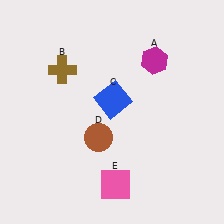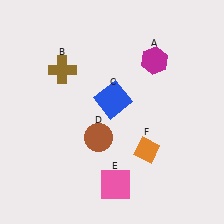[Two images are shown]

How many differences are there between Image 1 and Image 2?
There is 1 difference between the two images.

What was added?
An orange diamond (F) was added in Image 2.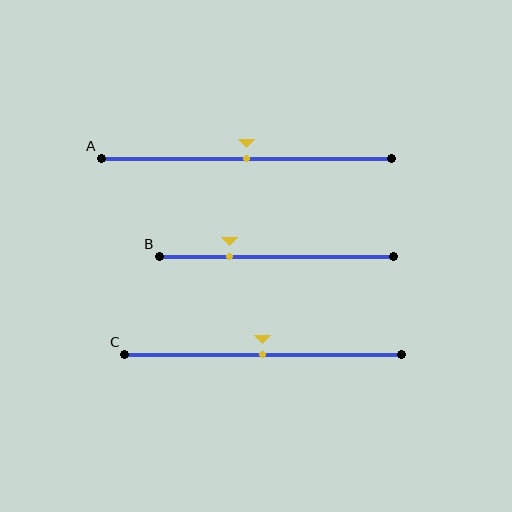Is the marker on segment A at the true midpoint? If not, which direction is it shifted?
Yes, the marker on segment A is at the true midpoint.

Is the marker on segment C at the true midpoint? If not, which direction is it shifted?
Yes, the marker on segment C is at the true midpoint.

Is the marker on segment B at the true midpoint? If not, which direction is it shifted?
No, the marker on segment B is shifted to the left by about 20% of the segment length.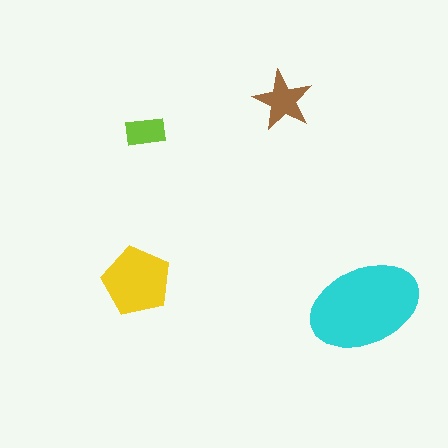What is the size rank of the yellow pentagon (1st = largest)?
2nd.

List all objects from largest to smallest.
The cyan ellipse, the yellow pentagon, the brown star, the lime rectangle.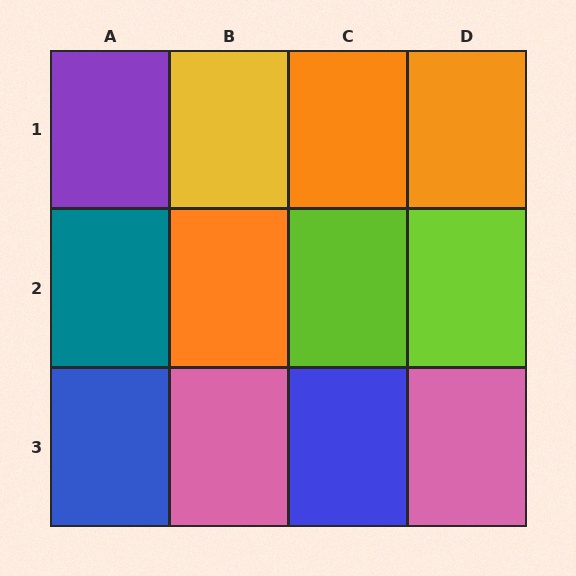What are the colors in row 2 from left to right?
Teal, orange, lime, lime.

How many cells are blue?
2 cells are blue.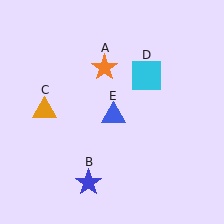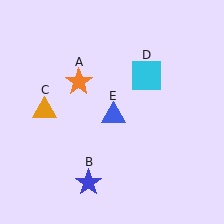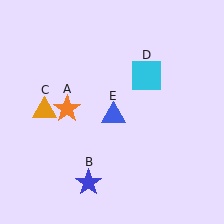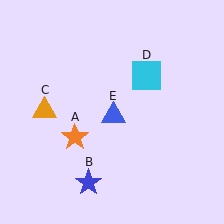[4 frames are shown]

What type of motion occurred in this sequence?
The orange star (object A) rotated counterclockwise around the center of the scene.